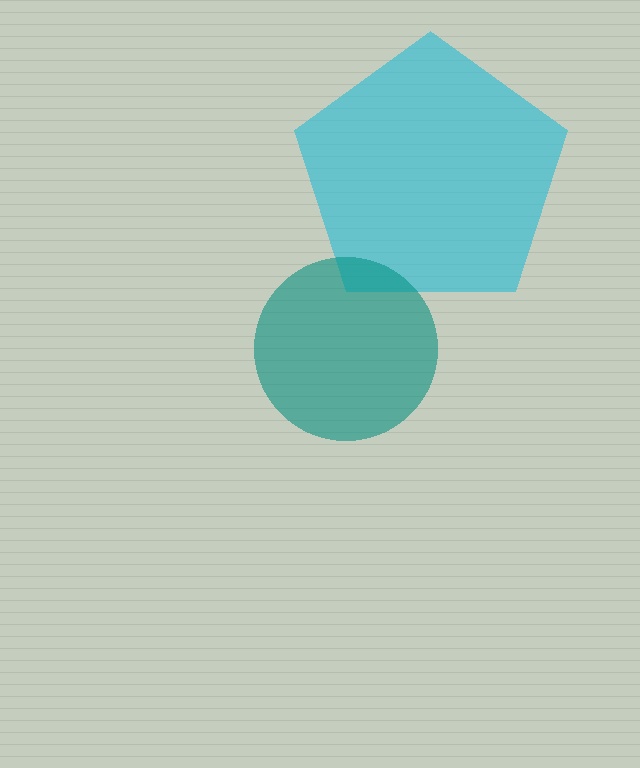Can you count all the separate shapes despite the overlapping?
Yes, there are 2 separate shapes.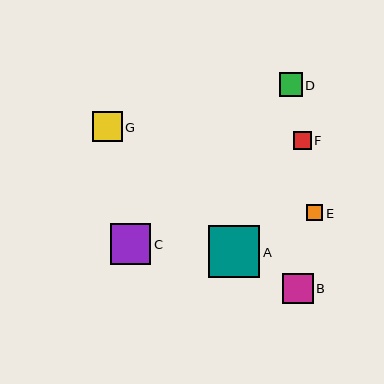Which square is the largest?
Square A is the largest with a size of approximately 51 pixels.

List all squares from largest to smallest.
From largest to smallest: A, C, B, G, D, F, E.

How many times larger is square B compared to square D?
Square B is approximately 1.3 times the size of square D.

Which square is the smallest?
Square E is the smallest with a size of approximately 16 pixels.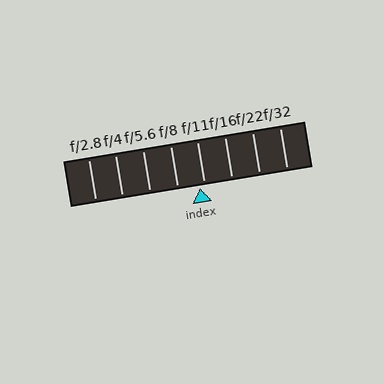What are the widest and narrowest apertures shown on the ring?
The widest aperture shown is f/2.8 and the narrowest is f/32.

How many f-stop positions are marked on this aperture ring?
There are 8 f-stop positions marked.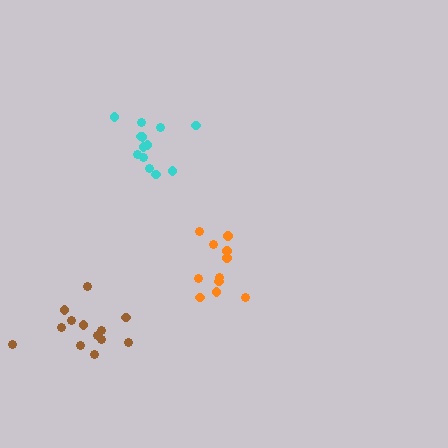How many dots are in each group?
Group 1: 11 dots, Group 2: 13 dots, Group 3: 13 dots (37 total).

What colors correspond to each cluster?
The clusters are colored: orange, cyan, brown.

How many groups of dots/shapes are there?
There are 3 groups.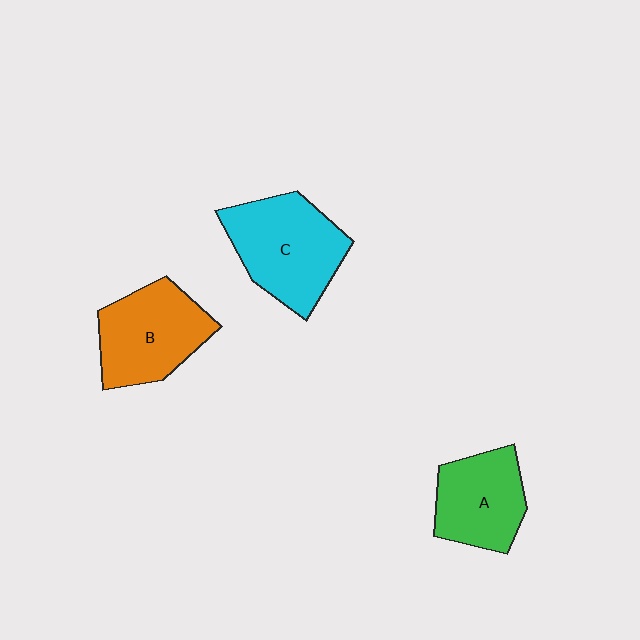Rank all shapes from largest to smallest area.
From largest to smallest: C (cyan), B (orange), A (green).